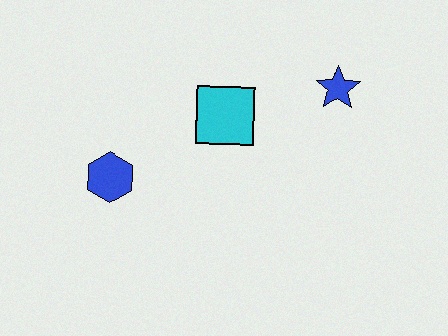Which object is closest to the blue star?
The cyan square is closest to the blue star.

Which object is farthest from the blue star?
The blue hexagon is farthest from the blue star.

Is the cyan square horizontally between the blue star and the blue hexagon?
Yes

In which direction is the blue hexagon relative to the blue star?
The blue hexagon is to the left of the blue star.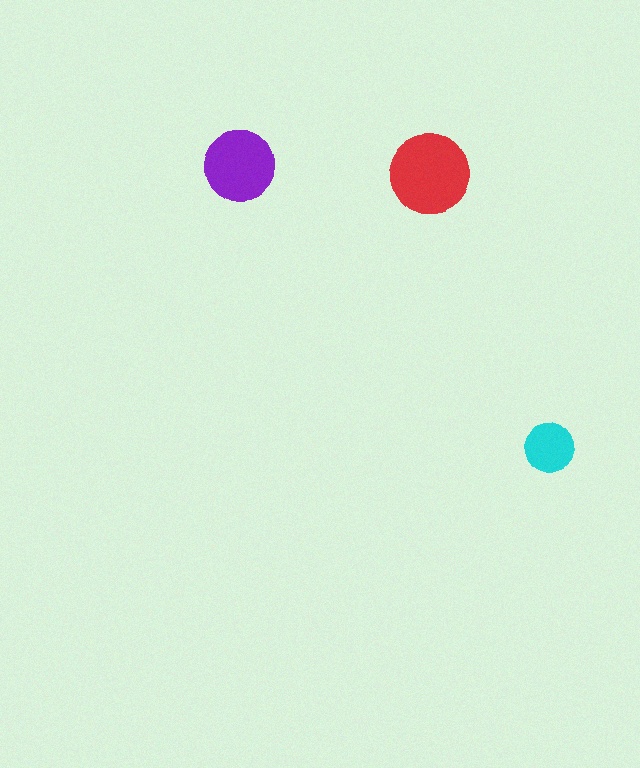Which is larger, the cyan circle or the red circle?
The red one.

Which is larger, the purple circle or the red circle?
The red one.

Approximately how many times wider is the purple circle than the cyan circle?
About 1.5 times wider.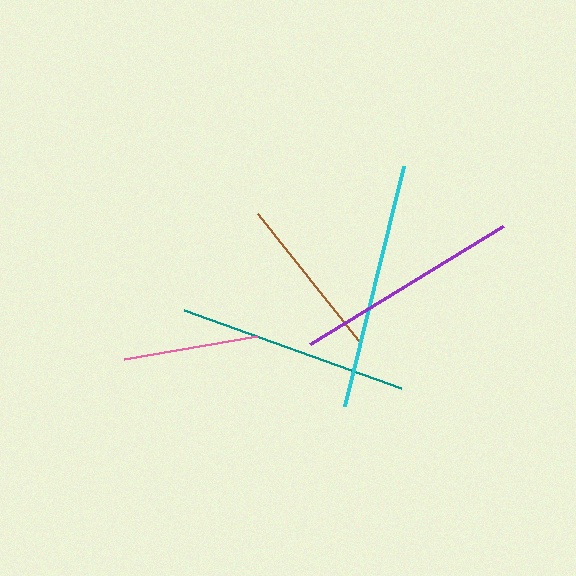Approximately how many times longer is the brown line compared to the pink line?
The brown line is approximately 1.2 times the length of the pink line.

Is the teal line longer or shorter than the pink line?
The teal line is longer than the pink line.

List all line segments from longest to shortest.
From longest to shortest: cyan, teal, purple, brown, pink.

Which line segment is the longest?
The cyan line is the longest at approximately 247 pixels.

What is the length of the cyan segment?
The cyan segment is approximately 247 pixels long.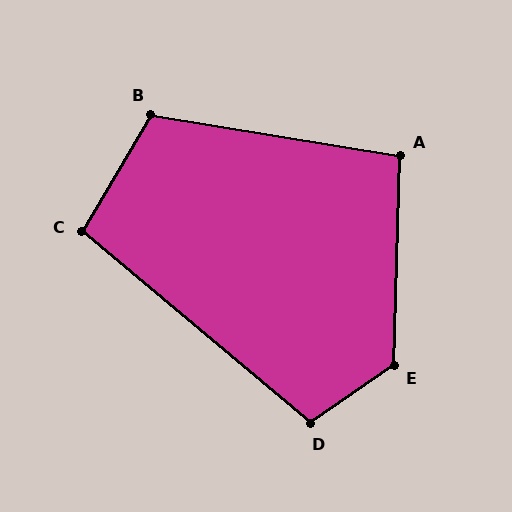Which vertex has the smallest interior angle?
A, at approximately 98 degrees.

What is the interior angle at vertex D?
Approximately 105 degrees (obtuse).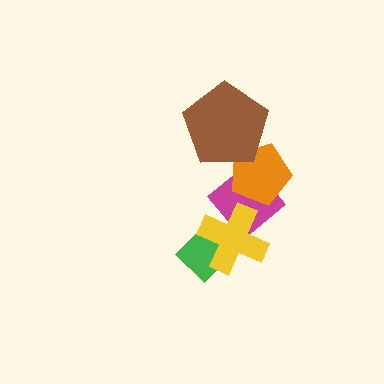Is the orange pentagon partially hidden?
Yes, it is partially covered by another shape.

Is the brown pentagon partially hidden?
No, no other shape covers it.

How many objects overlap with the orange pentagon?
2 objects overlap with the orange pentagon.